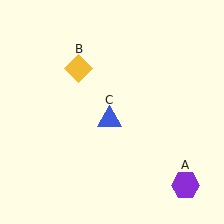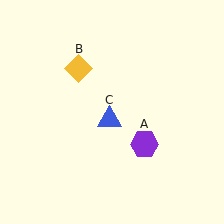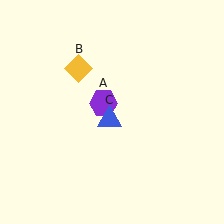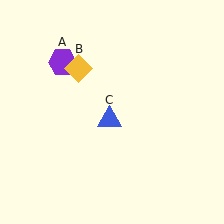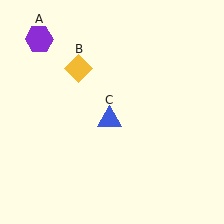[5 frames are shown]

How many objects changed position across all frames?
1 object changed position: purple hexagon (object A).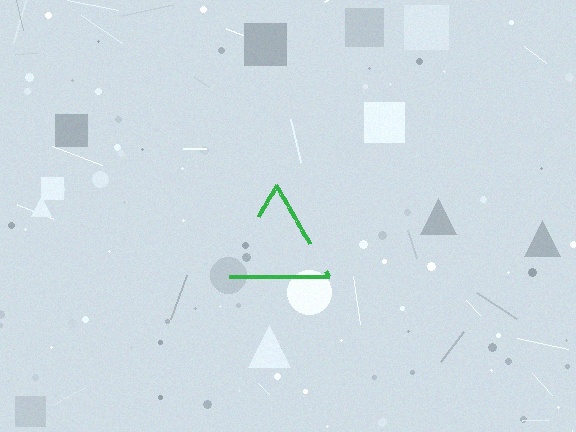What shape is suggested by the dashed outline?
The dashed outline suggests a triangle.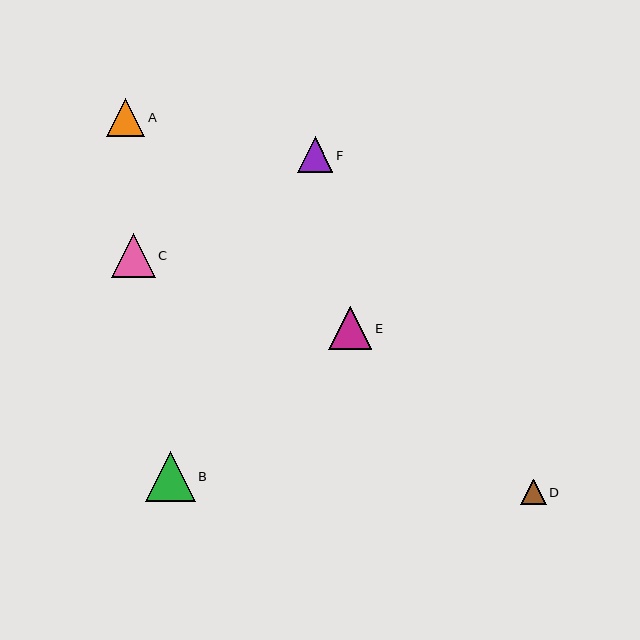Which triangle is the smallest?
Triangle D is the smallest with a size of approximately 25 pixels.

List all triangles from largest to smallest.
From largest to smallest: B, C, E, A, F, D.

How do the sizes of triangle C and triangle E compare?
Triangle C and triangle E are approximately the same size.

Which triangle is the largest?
Triangle B is the largest with a size of approximately 50 pixels.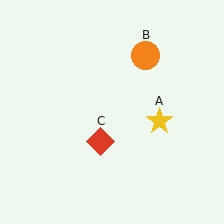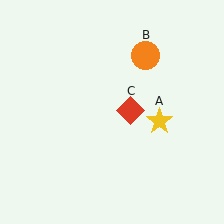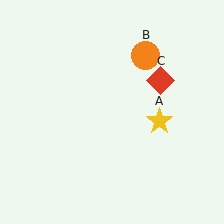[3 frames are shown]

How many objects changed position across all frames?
1 object changed position: red diamond (object C).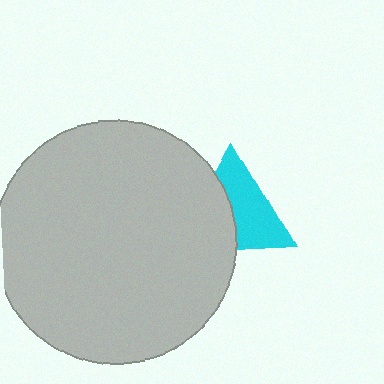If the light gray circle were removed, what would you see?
You would see the complete cyan triangle.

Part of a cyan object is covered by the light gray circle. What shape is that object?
It is a triangle.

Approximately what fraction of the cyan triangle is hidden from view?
Roughly 43% of the cyan triangle is hidden behind the light gray circle.